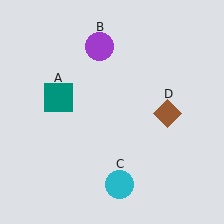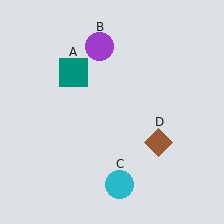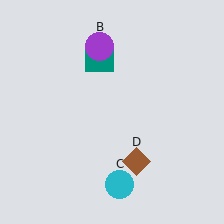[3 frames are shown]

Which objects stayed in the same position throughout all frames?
Purple circle (object B) and cyan circle (object C) remained stationary.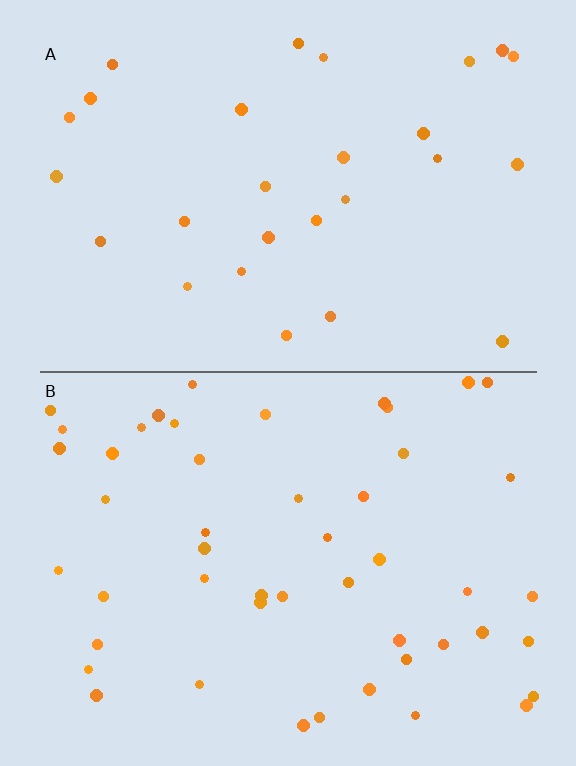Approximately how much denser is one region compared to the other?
Approximately 1.8× — region B over region A.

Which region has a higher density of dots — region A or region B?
B (the bottom).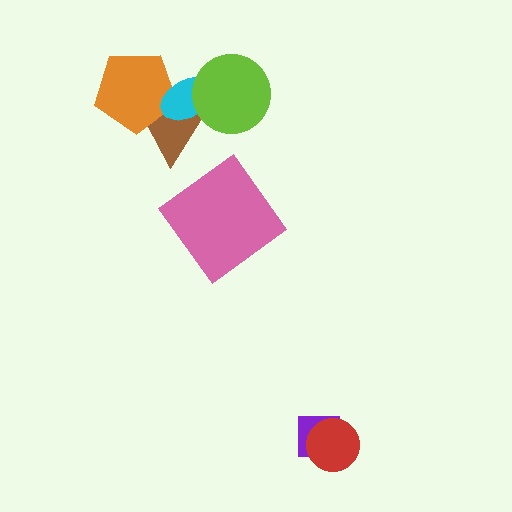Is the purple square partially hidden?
Yes, it is partially covered by another shape.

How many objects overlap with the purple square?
1 object overlaps with the purple square.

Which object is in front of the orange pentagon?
The cyan ellipse is in front of the orange pentagon.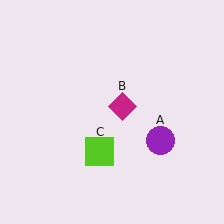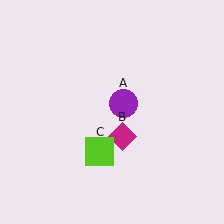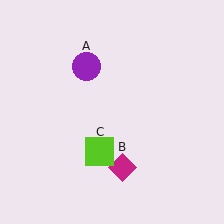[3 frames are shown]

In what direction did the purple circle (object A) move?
The purple circle (object A) moved up and to the left.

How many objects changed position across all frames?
2 objects changed position: purple circle (object A), magenta diamond (object B).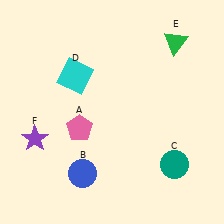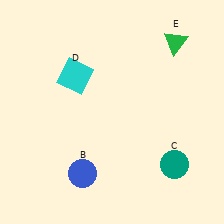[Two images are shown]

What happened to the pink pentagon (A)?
The pink pentagon (A) was removed in Image 2. It was in the bottom-left area of Image 1.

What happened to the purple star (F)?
The purple star (F) was removed in Image 2. It was in the bottom-left area of Image 1.